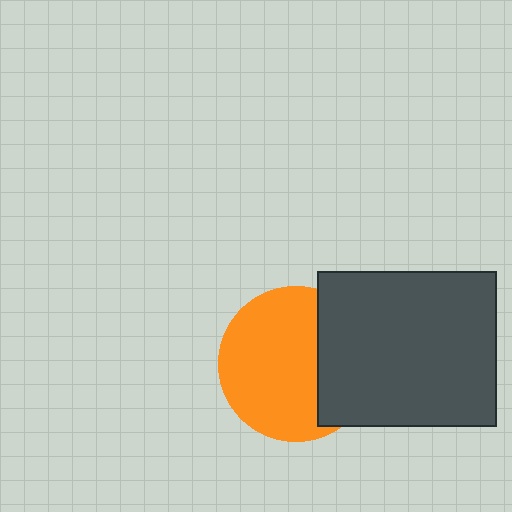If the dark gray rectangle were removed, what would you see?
You would see the complete orange circle.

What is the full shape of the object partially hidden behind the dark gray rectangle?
The partially hidden object is an orange circle.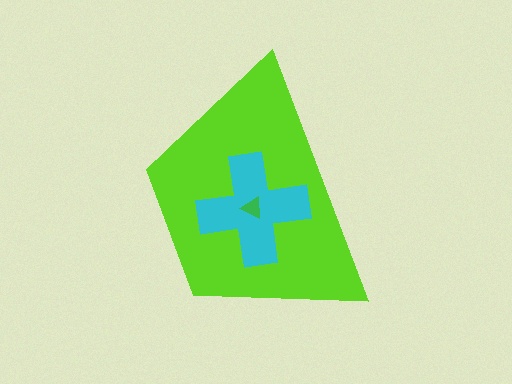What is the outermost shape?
The lime trapezoid.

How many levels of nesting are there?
3.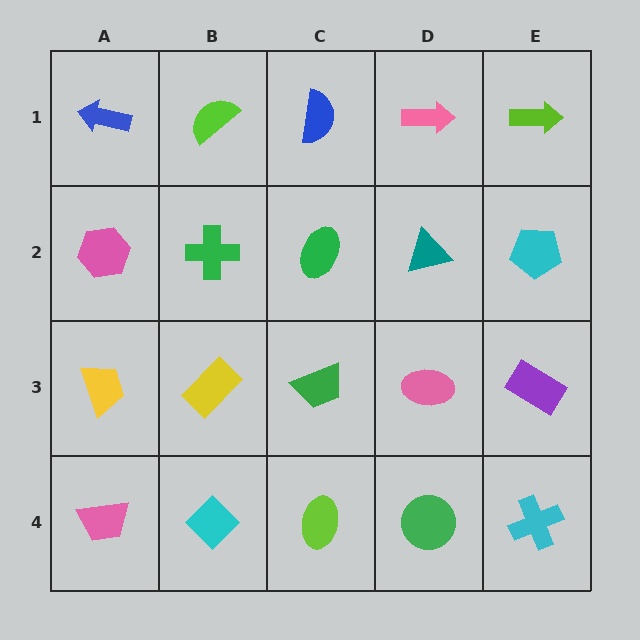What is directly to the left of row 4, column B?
A pink trapezoid.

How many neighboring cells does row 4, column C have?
3.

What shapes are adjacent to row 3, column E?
A cyan pentagon (row 2, column E), a cyan cross (row 4, column E), a pink ellipse (row 3, column D).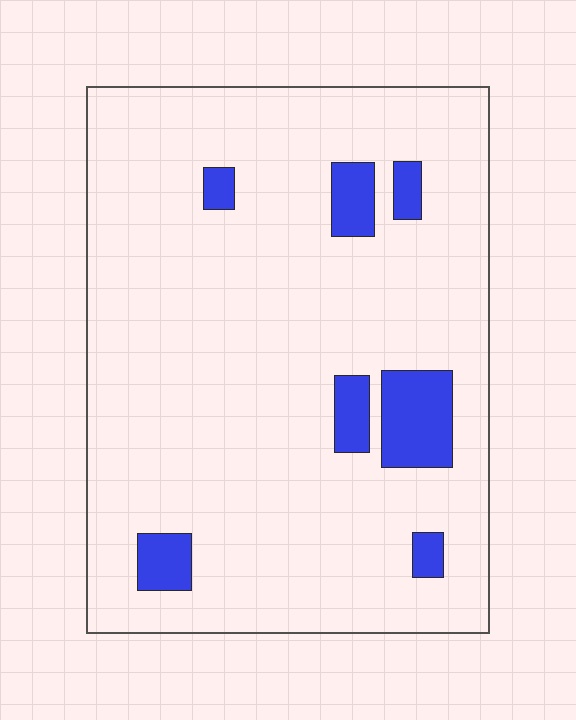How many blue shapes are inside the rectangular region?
7.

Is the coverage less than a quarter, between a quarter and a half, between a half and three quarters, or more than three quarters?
Less than a quarter.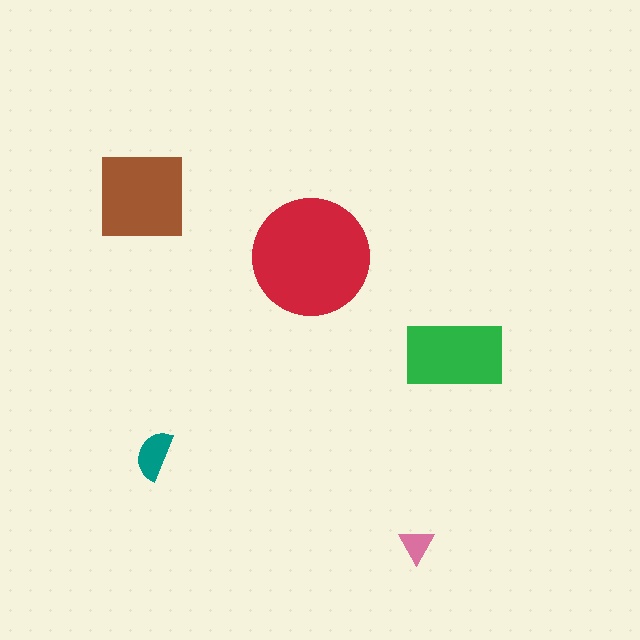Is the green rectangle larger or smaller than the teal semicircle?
Larger.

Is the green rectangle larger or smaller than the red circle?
Smaller.